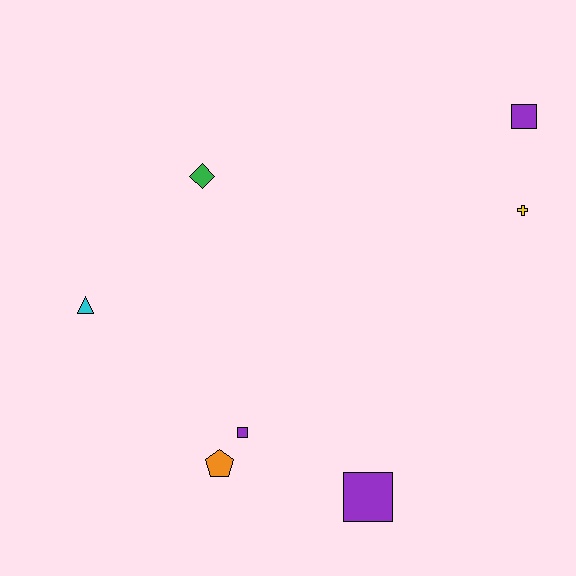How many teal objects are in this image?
There are no teal objects.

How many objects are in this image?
There are 7 objects.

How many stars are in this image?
There are no stars.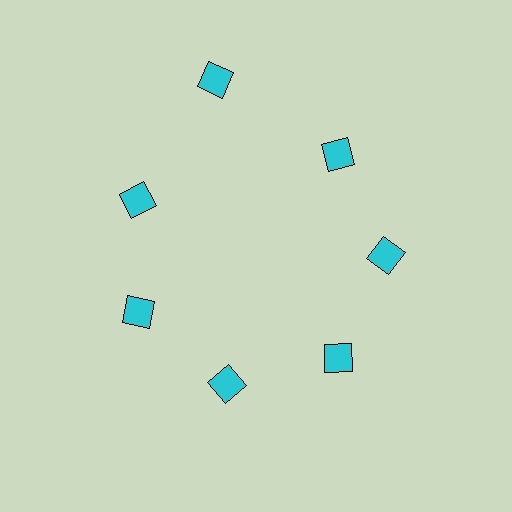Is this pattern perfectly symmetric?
No. The 7 cyan diamonds are arranged in a ring, but one element near the 12 o'clock position is pushed outward from the center, breaking the 7-fold rotational symmetry.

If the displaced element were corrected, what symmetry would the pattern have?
It would have 7-fold rotational symmetry — the pattern would map onto itself every 51 degrees.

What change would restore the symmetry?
The symmetry would be restored by moving it inward, back onto the ring so that all 7 diamonds sit at equal angles and equal distance from the center.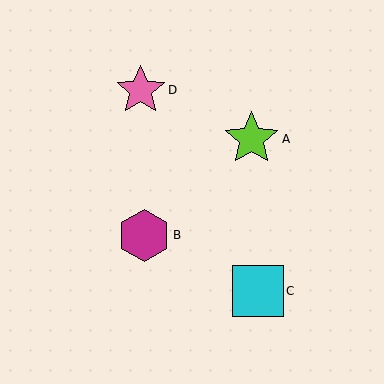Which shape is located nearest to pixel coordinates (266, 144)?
The lime star (labeled A) at (252, 139) is nearest to that location.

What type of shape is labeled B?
Shape B is a magenta hexagon.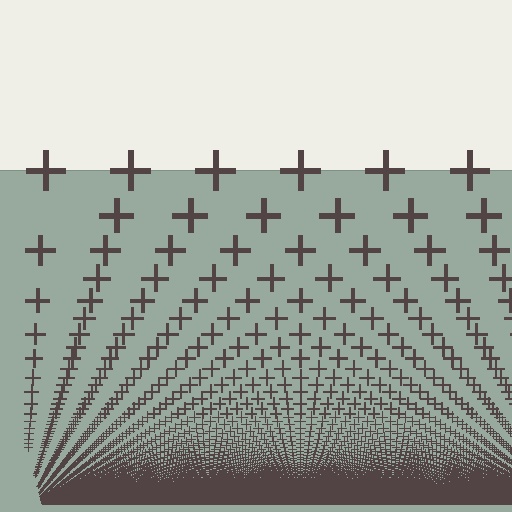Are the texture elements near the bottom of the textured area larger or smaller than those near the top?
Smaller. The gradient is inverted — elements near the bottom are smaller and denser.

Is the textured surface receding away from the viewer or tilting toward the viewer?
The surface appears to tilt toward the viewer. Texture elements get larger and sparser toward the top.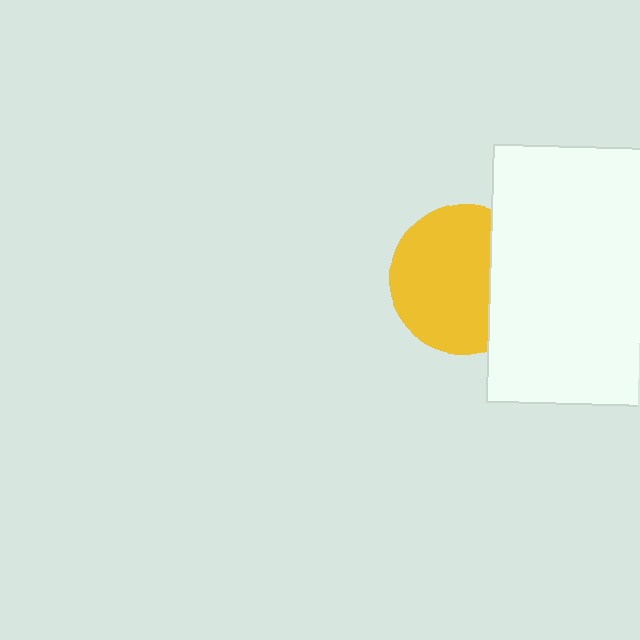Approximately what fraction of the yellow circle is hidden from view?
Roughly 30% of the yellow circle is hidden behind the white rectangle.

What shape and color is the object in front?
The object in front is a white rectangle.